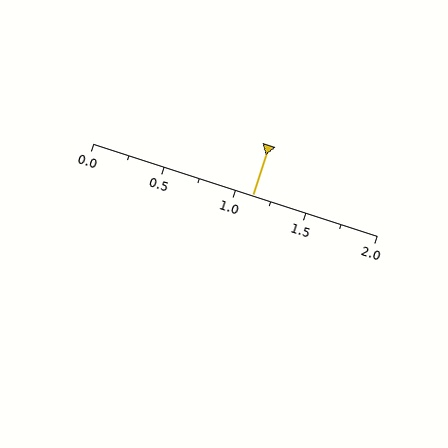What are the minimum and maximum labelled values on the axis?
The axis runs from 0.0 to 2.0.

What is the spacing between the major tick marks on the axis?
The major ticks are spaced 0.5 apart.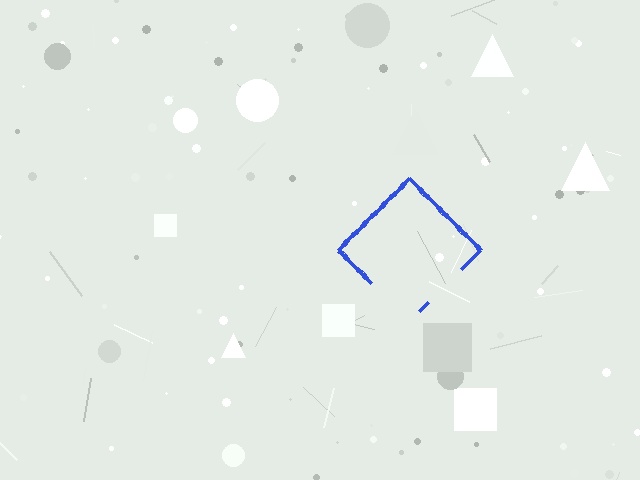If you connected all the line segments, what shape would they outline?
They would outline a diamond.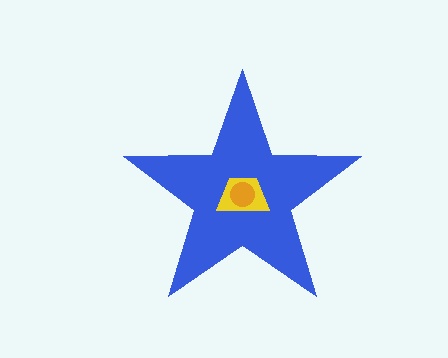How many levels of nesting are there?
3.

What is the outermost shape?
The blue star.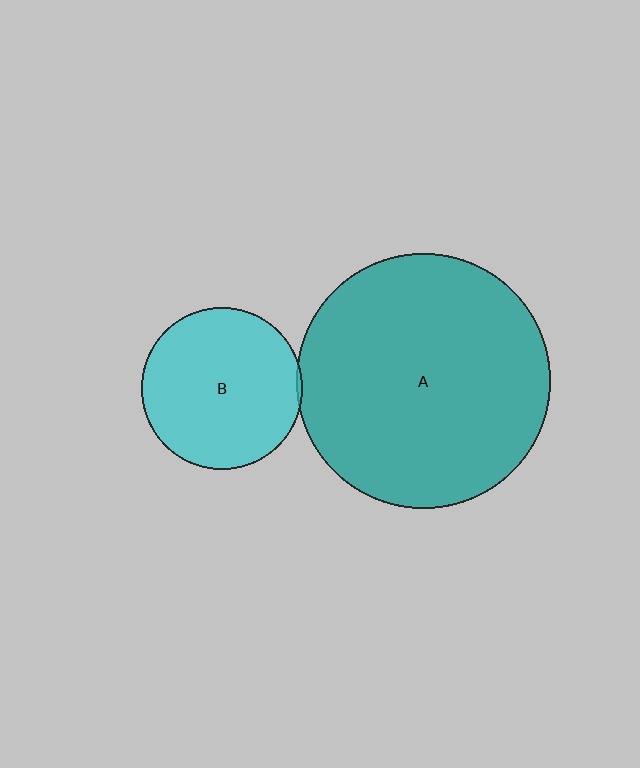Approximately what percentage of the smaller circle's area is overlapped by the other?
Approximately 5%.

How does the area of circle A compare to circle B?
Approximately 2.5 times.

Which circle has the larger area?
Circle A (teal).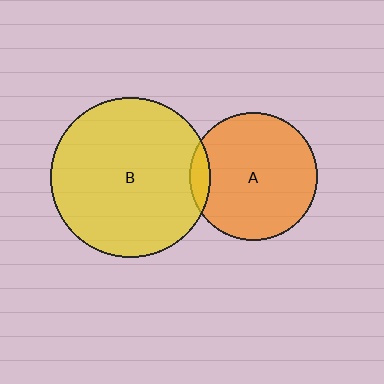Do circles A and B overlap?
Yes.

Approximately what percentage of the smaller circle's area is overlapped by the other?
Approximately 10%.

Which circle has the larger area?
Circle B (yellow).